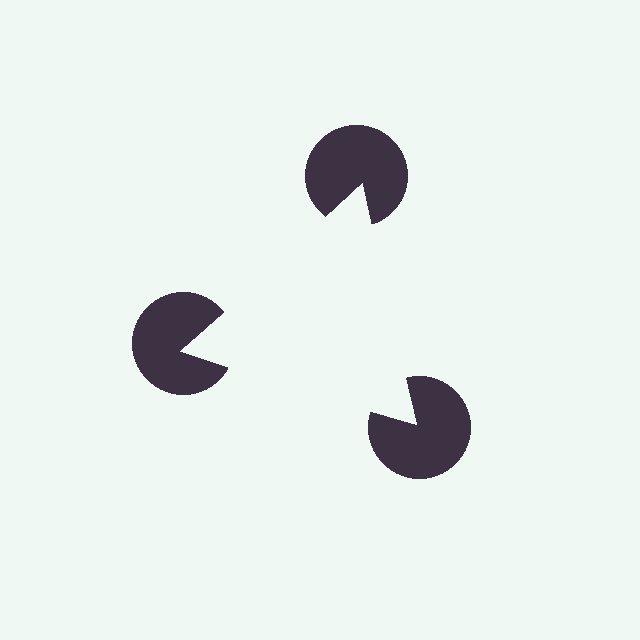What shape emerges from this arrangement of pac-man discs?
An illusory triangle — its edges are inferred from the aligned wedge cuts in the pac-man discs, not physically drawn.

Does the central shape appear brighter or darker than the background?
It typically appears slightly brighter than the background, even though no actual brightness change is drawn.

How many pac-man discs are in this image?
There are 3 — one at each vertex of the illusory triangle.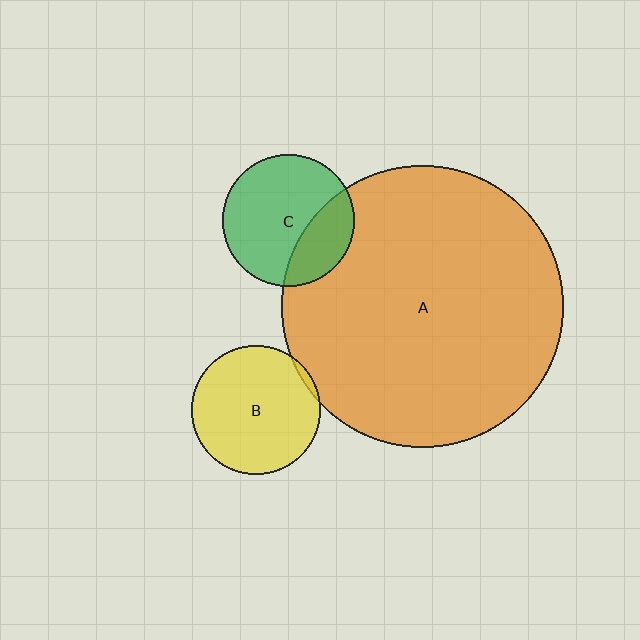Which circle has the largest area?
Circle A (orange).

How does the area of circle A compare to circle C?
Approximately 4.6 times.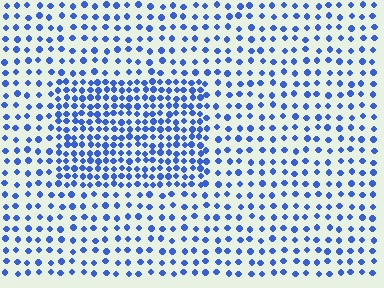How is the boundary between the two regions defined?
The boundary is defined by a change in element density (approximately 2.0x ratio). All elements are the same color, size, and shape.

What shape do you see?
I see a rectangle.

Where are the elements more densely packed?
The elements are more densely packed inside the rectangle boundary.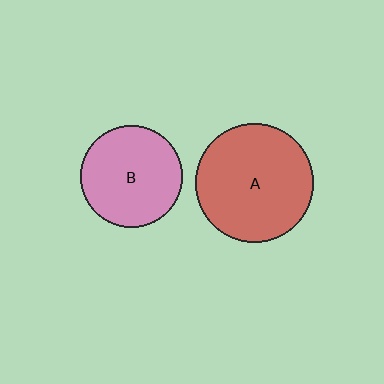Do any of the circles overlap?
No, none of the circles overlap.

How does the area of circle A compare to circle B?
Approximately 1.4 times.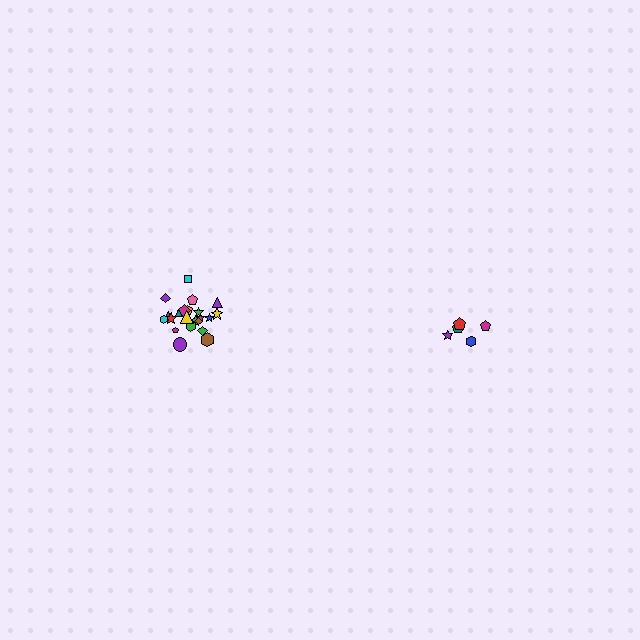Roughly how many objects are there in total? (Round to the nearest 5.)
Roughly 25 objects in total.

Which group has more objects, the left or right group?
The left group.